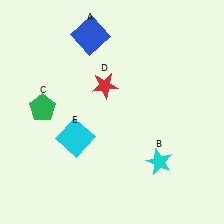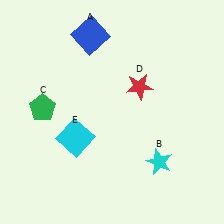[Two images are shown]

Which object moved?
The red star (D) moved right.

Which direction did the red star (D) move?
The red star (D) moved right.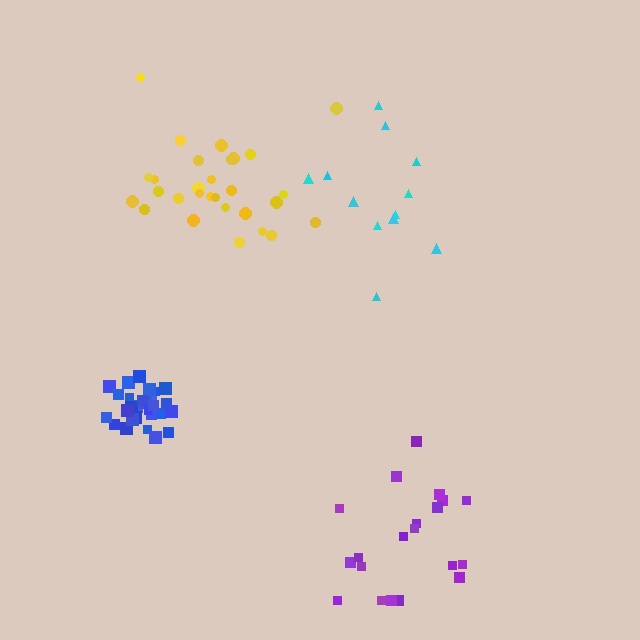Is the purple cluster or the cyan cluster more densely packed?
Purple.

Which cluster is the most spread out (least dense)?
Cyan.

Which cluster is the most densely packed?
Blue.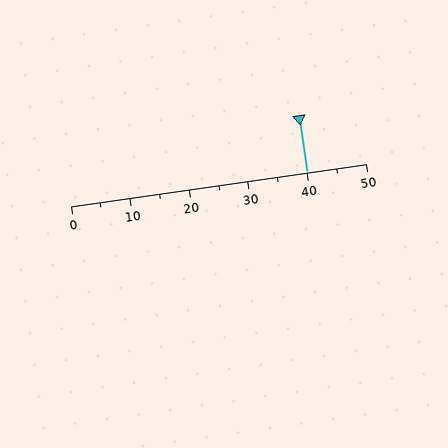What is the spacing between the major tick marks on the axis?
The major ticks are spaced 10 apart.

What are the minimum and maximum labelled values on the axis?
The axis runs from 0 to 50.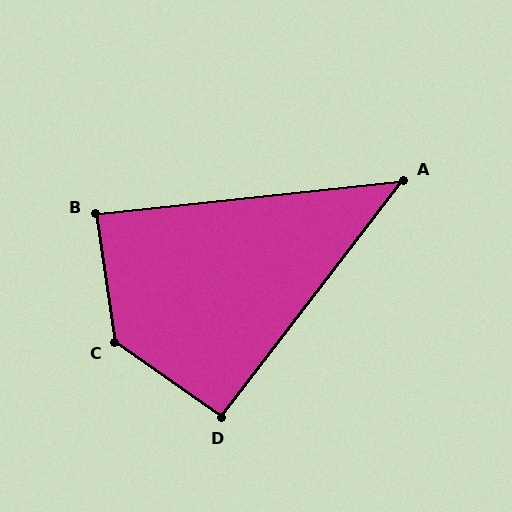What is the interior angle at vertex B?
Approximately 88 degrees (approximately right).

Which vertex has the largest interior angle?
C, at approximately 134 degrees.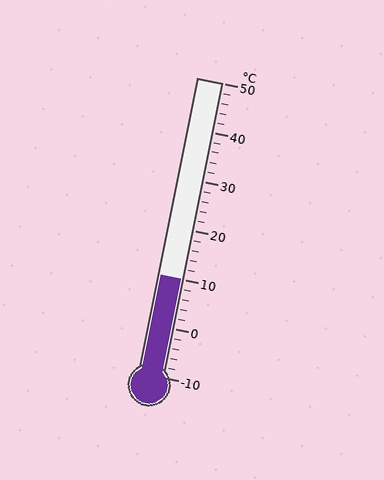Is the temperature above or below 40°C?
The temperature is below 40°C.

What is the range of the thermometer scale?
The thermometer scale ranges from -10°C to 50°C.